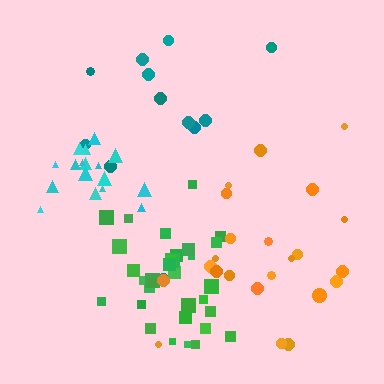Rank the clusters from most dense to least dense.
cyan, green, orange, teal.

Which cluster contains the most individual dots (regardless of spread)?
Green (33).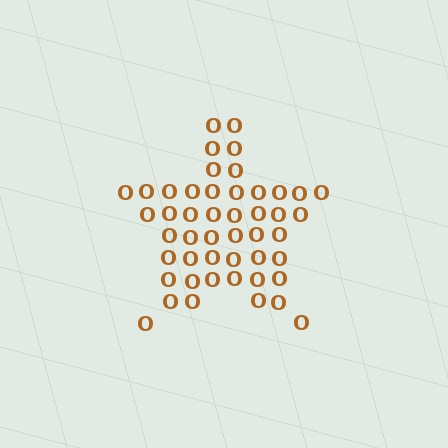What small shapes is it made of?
It is made of small letter O's.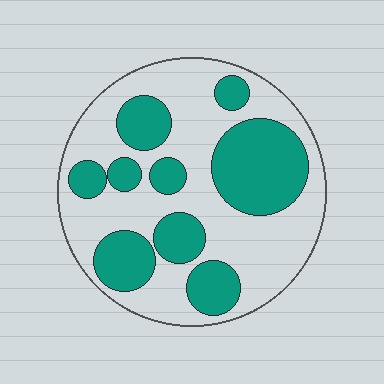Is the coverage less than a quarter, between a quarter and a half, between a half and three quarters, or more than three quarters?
Between a quarter and a half.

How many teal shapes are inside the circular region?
9.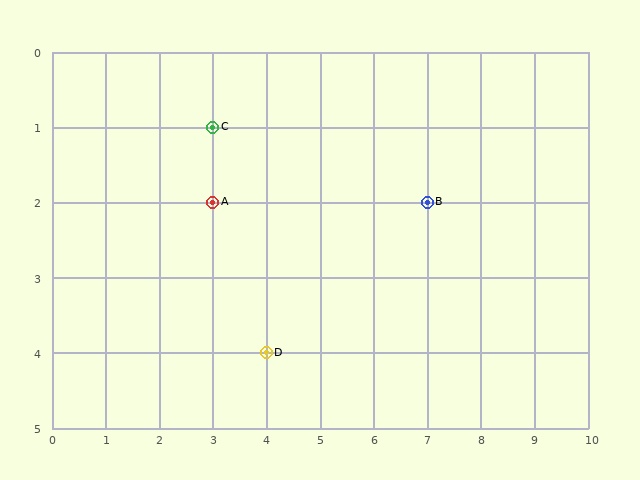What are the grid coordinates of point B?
Point B is at grid coordinates (7, 2).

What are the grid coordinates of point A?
Point A is at grid coordinates (3, 2).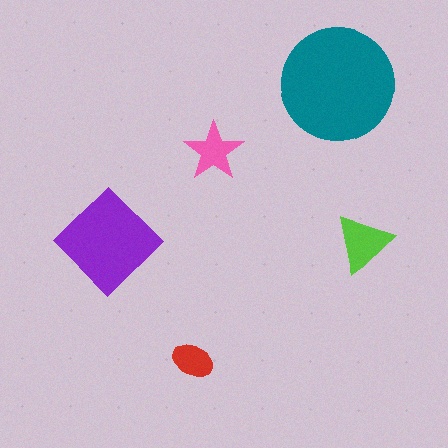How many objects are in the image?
There are 5 objects in the image.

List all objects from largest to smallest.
The teal circle, the purple diamond, the lime triangle, the pink star, the red ellipse.